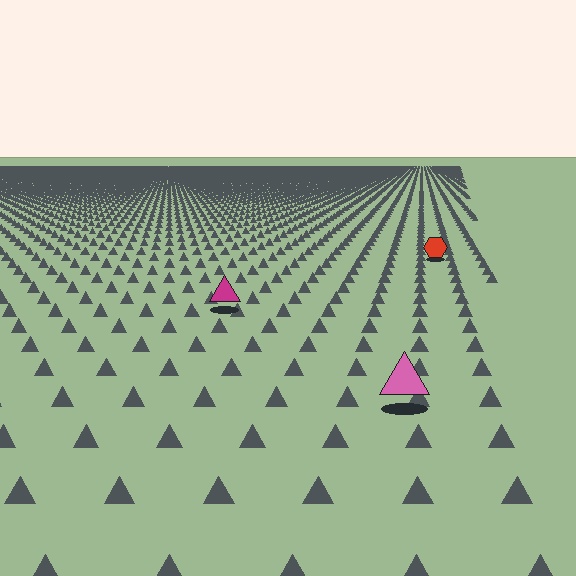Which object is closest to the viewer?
The pink triangle is closest. The texture marks near it are larger and more spread out.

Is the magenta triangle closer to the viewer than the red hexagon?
Yes. The magenta triangle is closer — you can tell from the texture gradient: the ground texture is coarser near it.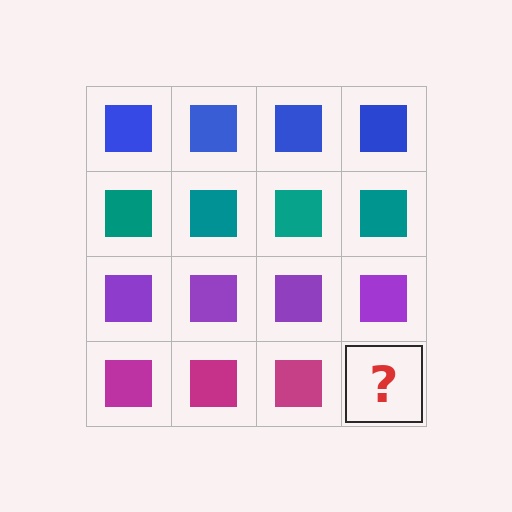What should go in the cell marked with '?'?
The missing cell should contain a magenta square.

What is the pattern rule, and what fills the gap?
The rule is that each row has a consistent color. The gap should be filled with a magenta square.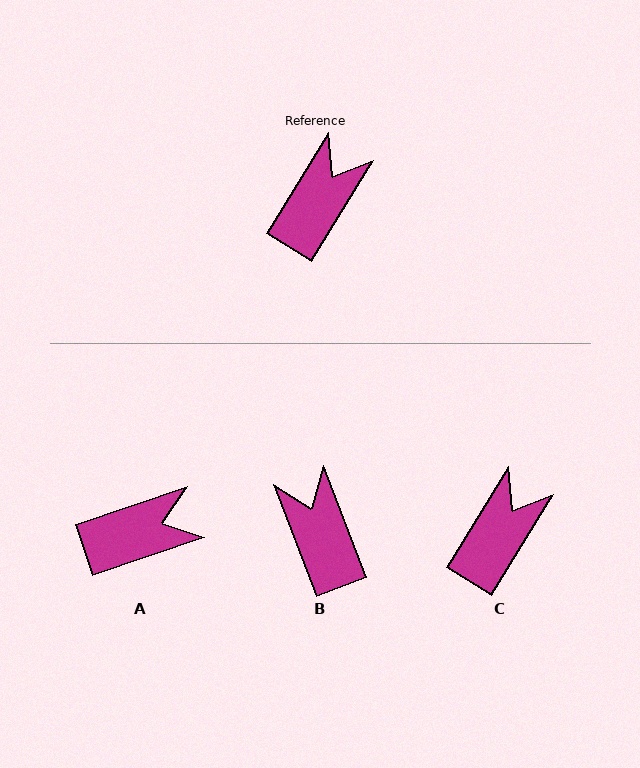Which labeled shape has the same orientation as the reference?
C.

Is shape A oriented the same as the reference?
No, it is off by about 40 degrees.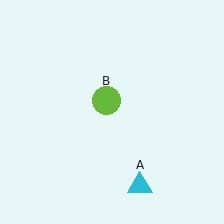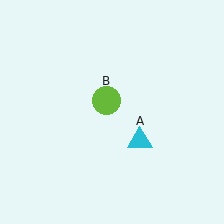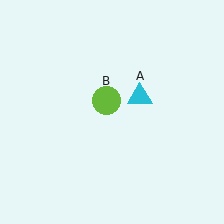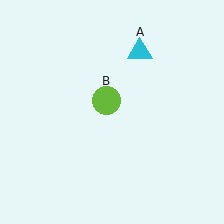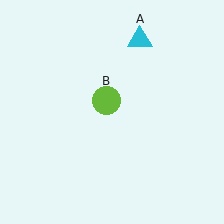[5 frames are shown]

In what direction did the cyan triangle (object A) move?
The cyan triangle (object A) moved up.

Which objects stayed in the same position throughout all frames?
Lime circle (object B) remained stationary.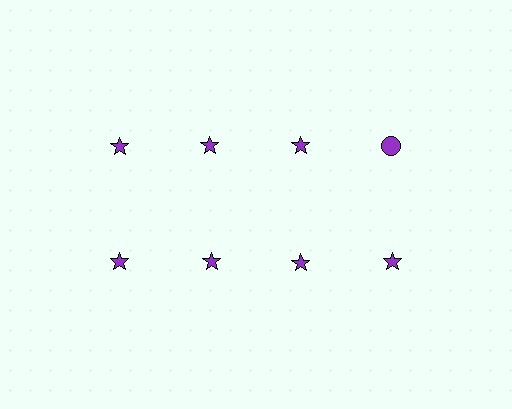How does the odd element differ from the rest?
It has a different shape: circle instead of star.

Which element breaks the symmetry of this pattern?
The purple circle in the top row, second from right column breaks the symmetry. All other shapes are purple stars.